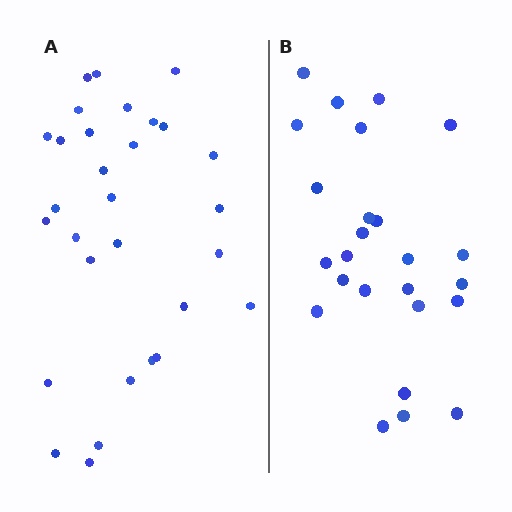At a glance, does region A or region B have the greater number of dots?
Region A (the left region) has more dots.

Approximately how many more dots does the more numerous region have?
Region A has about 5 more dots than region B.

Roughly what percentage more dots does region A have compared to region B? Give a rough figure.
About 20% more.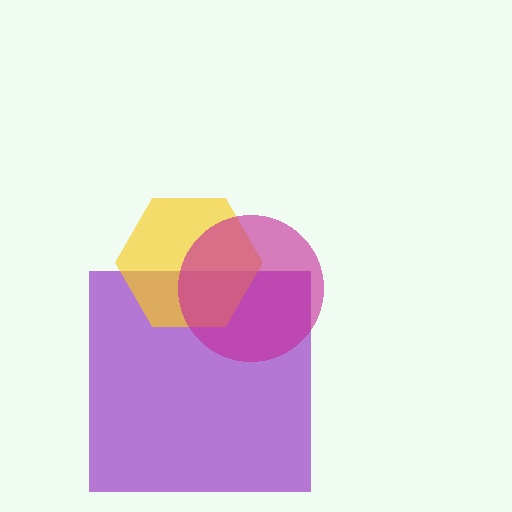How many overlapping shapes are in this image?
There are 3 overlapping shapes in the image.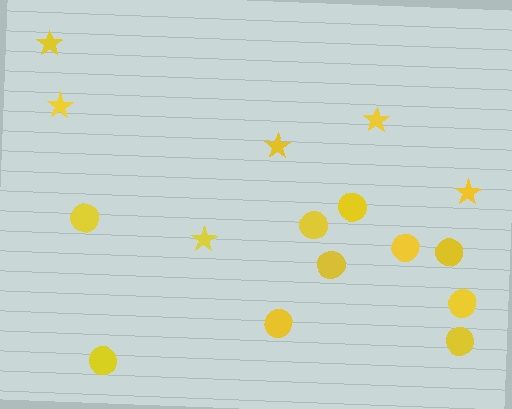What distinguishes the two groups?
There are 2 groups: one group of stars (6) and one group of circles (10).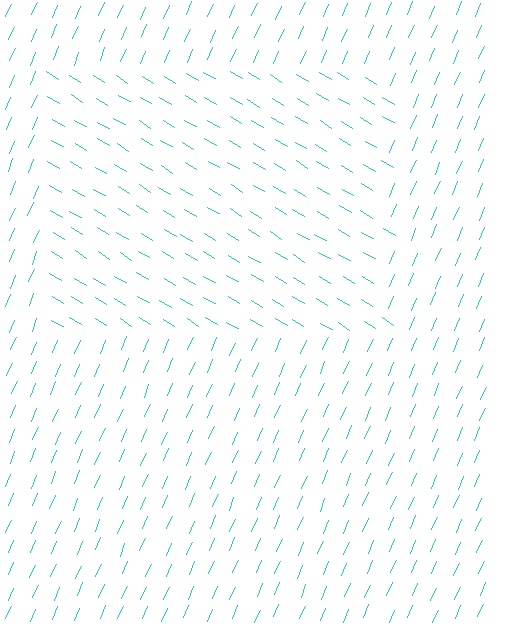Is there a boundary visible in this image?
Yes, there is a texture boundary formed by a change in line orientation.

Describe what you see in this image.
The image is filled with small cyan line segments. A rectangle region in the image has lines oriented differently from the surrounding lines, creating a visible texture boundary.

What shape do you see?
I see a rectangle.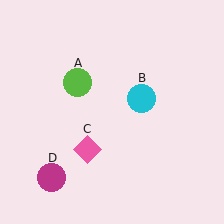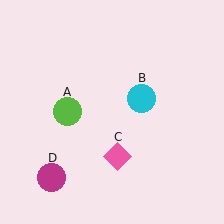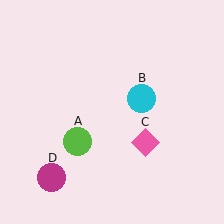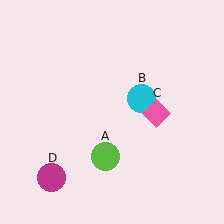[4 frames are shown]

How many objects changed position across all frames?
2 objects changed position: lime circle (object A), pink diamond (object C).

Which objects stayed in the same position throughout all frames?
Cyan circle (object B) and magenta circle (object D) remained stationary.